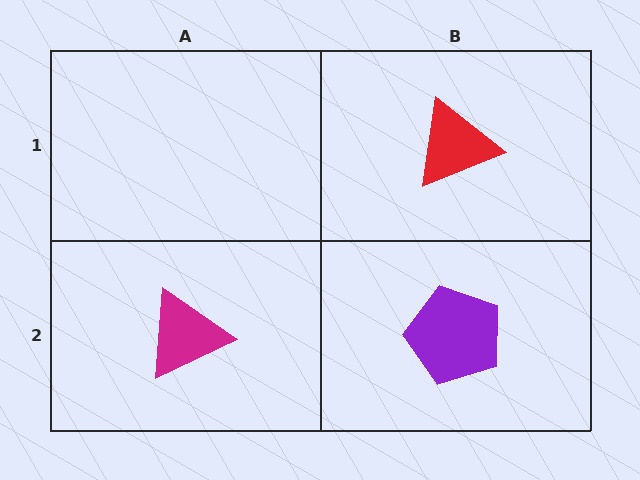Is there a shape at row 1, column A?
No, that cell is empty.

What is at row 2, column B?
A purple pentagon.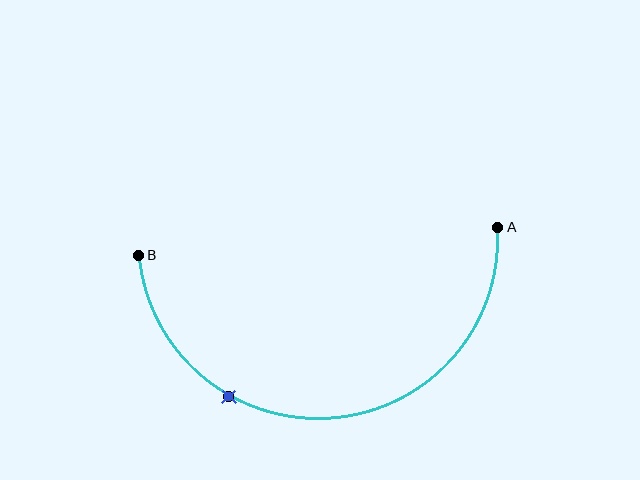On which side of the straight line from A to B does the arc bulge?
The arc bulges below the straight line connecting A and B.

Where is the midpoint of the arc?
The arc midpoint is the point on the curve farthest from the straight line joining A and B. It sits below that line.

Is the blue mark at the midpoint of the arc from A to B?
No. The blue mark lies on the arc but is closer to endpoint B. The arc midpoint would be at the point on the curve equidistant along the arc from both A and B.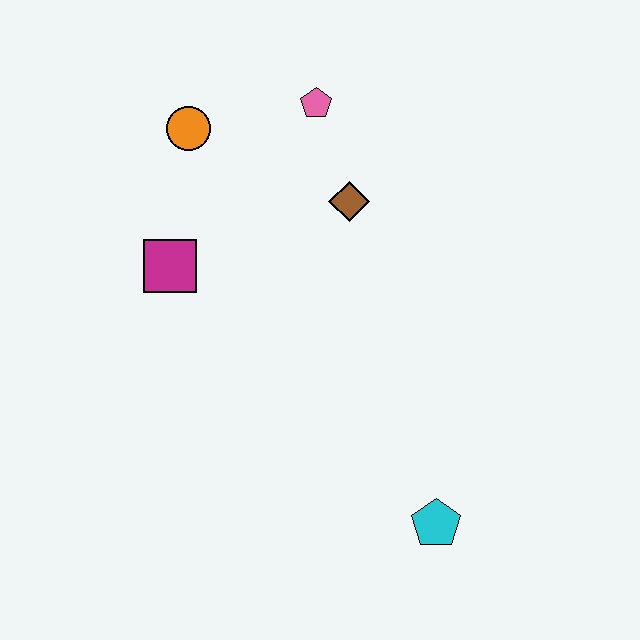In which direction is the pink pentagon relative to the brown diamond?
The pink pentagon is above the brown diamond.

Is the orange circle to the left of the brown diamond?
Yes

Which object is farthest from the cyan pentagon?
The orange circle is farthest from the cyan pentagon.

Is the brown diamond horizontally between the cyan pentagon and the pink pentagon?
Yes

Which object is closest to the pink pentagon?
The brown diamond is closest to the pink pentagon.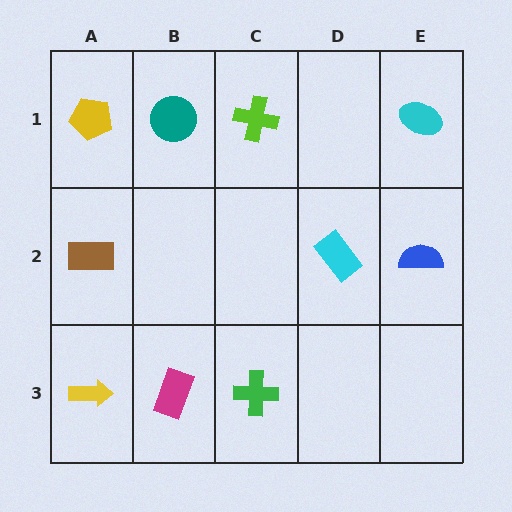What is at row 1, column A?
A yellow pentagon.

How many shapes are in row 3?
3 shapes.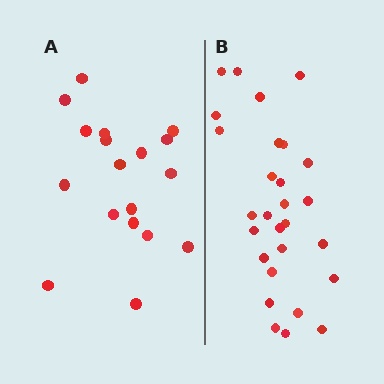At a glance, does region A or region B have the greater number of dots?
Region B (the right region) has more dots.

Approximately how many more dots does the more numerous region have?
Region B has roughly 10 or so more dots than region A.